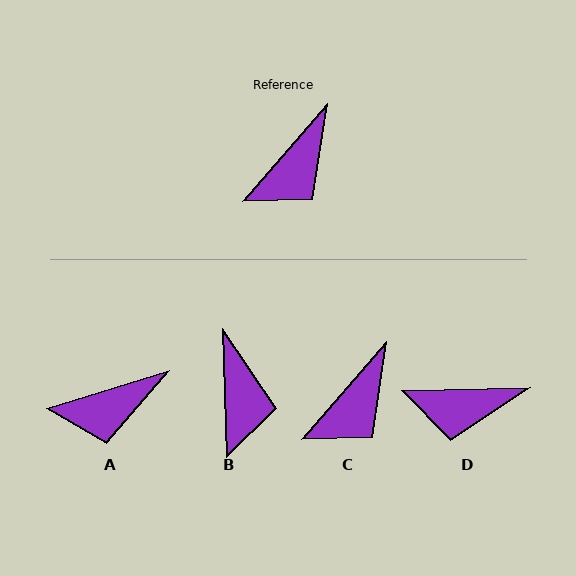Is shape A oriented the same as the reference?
No, it is off by about 32 degrees.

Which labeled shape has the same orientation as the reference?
C.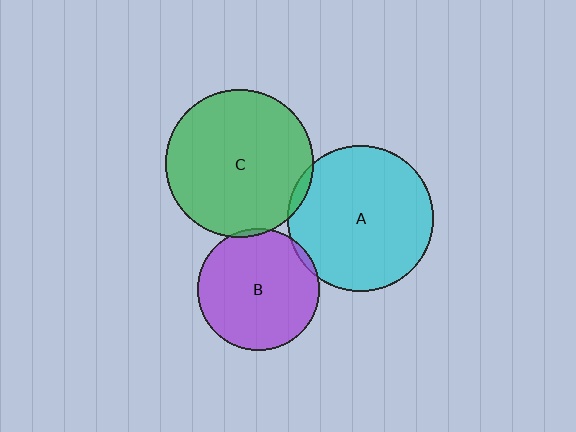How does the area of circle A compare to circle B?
Approximately 1.4 times.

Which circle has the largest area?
Circle C (green).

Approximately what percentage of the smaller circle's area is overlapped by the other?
Approximately 5%.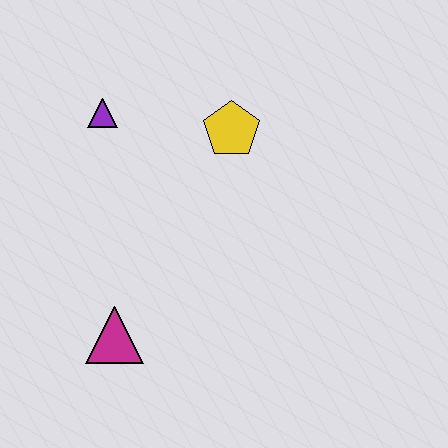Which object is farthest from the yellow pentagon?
The magenta triangle is farthest from the yellow pentagon.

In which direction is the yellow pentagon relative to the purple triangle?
The yellow pentagon is to the right of the purple triangle.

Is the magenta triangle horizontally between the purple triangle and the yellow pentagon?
Yes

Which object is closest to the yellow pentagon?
The purple triangle is closest to the yellow pentagon.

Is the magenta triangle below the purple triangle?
Yes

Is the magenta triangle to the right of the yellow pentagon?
No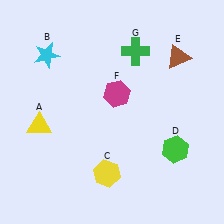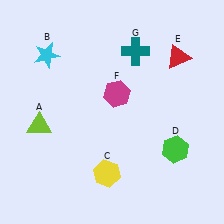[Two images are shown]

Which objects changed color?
A changed from yellow to lime. E changed from brown to red. G changed from green to teal.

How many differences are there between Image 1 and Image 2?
There are 3 differences between the two images.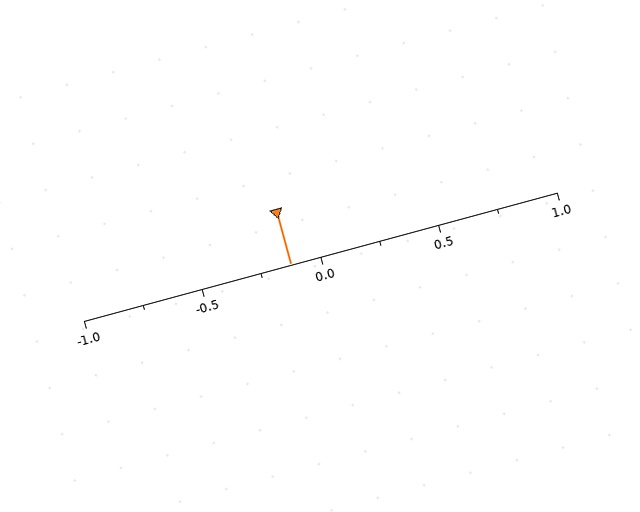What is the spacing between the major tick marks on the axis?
The major ticks are spaced 0.5 apart.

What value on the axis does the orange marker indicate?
The marker indicates approximately -0.12.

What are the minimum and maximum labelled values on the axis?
The axis runs from -1.0 to 1.0.